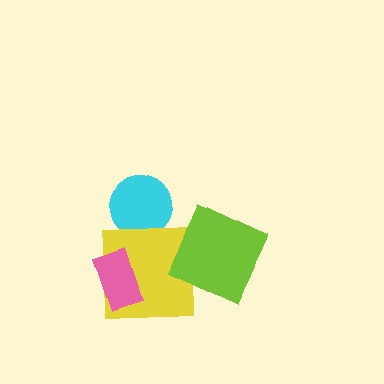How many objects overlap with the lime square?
1 object overlaps with the lime square.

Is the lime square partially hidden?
No, no other shape covers it.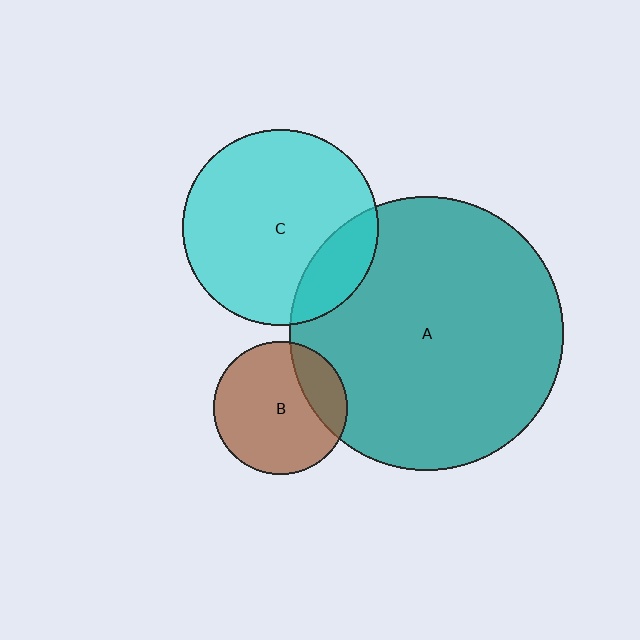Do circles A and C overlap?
Yes.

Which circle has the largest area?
Circle A (teal).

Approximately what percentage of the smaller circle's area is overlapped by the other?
Approximately 20%.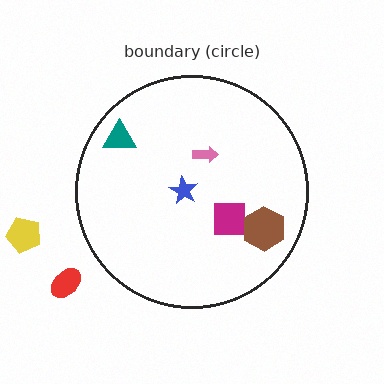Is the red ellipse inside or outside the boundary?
Outside.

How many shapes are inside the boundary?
5 inside, 2 outside.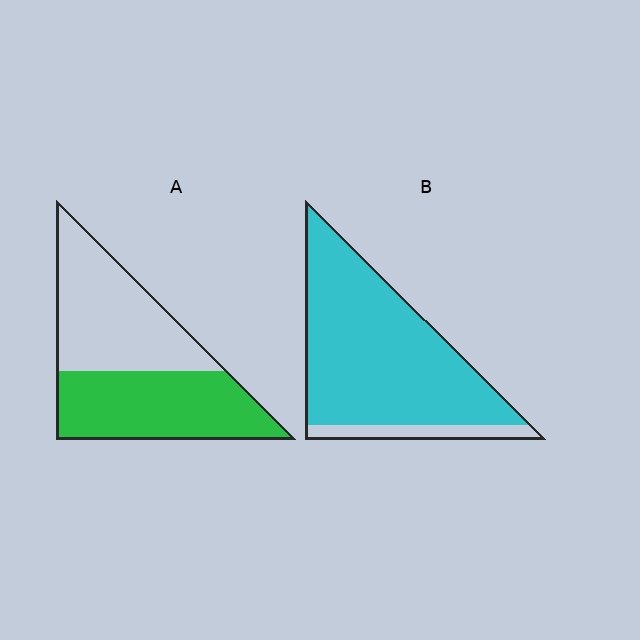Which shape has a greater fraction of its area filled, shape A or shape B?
Shape B.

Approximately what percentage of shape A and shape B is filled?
A is approximately 50% and B is approximately 90%.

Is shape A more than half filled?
Roughly half.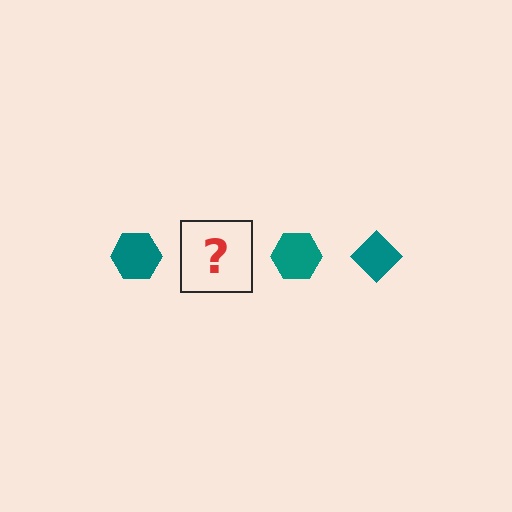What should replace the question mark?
The question mark should be replaced with a teal diamond.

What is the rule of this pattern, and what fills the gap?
The rule is that the pattern cycles through hexagon, diamond shapes in teal. The gap should be filled with a teal diamond.